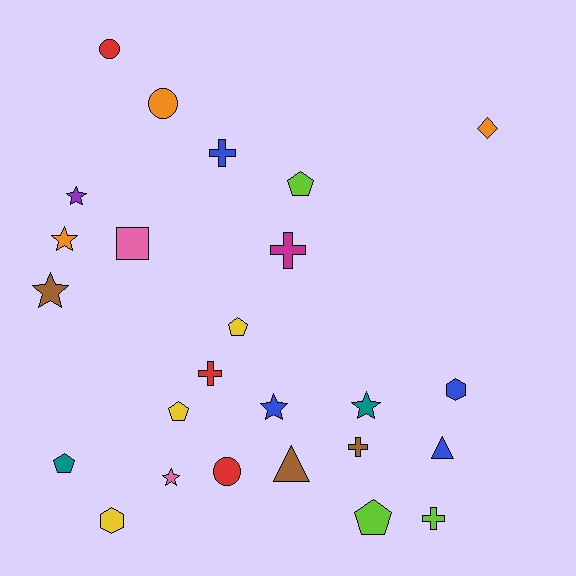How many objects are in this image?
There are 25 objects.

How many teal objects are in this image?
There are 2 teal objects.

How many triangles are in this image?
There are 2 triangles.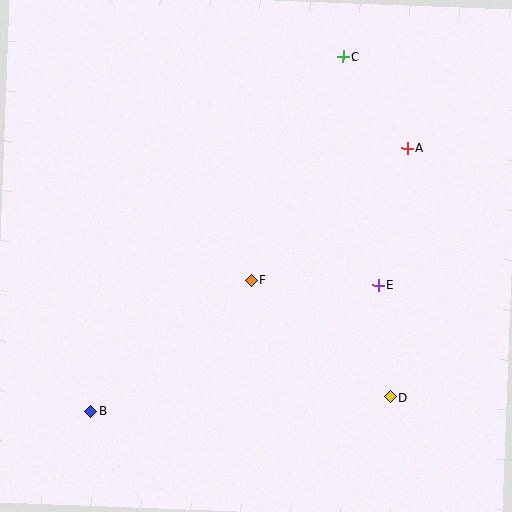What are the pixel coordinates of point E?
Point E is at (378, 285).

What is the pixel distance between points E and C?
The distance between E and C is 232 pixels.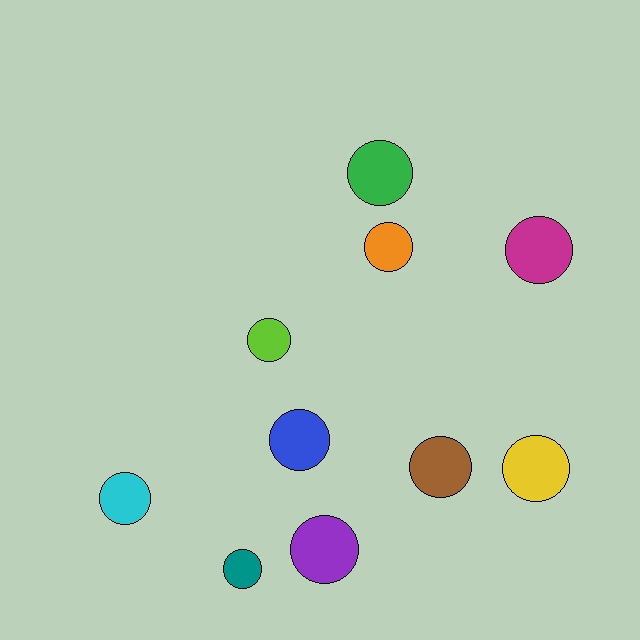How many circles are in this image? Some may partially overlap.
There are 10 circles.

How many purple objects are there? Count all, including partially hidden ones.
There is 1 purple object.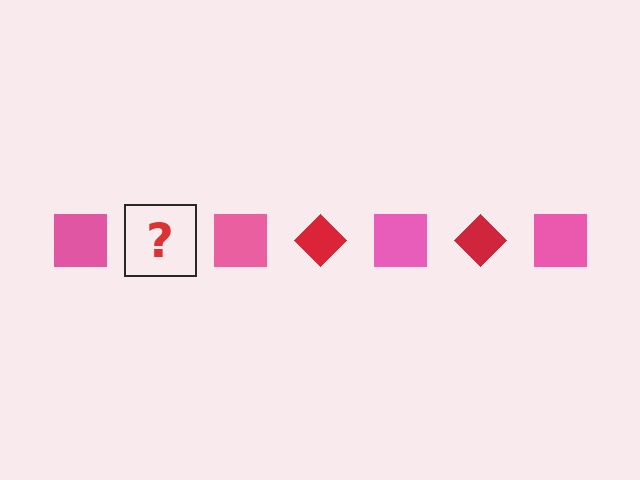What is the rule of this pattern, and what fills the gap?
The rule is that the pattern alternates between pink square and red diamond. The gap should be filled with a red diamond.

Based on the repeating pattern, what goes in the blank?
The blank should be a red diamond.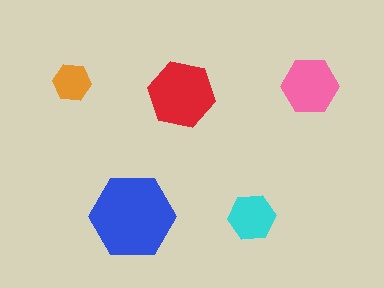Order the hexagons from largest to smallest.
the blue one, the red one, the pink one, the cyan one, the orange one.